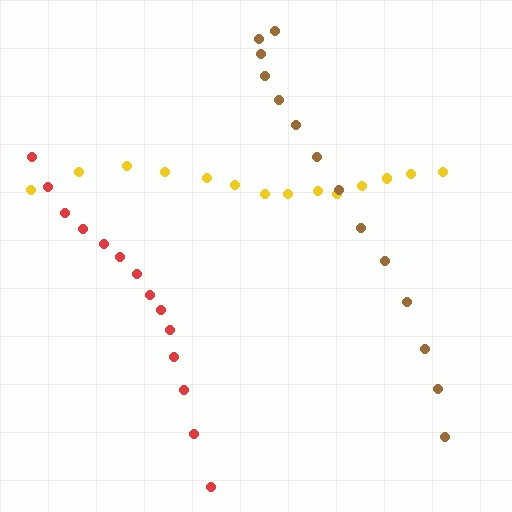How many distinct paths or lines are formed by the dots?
There are 3 distinct paths.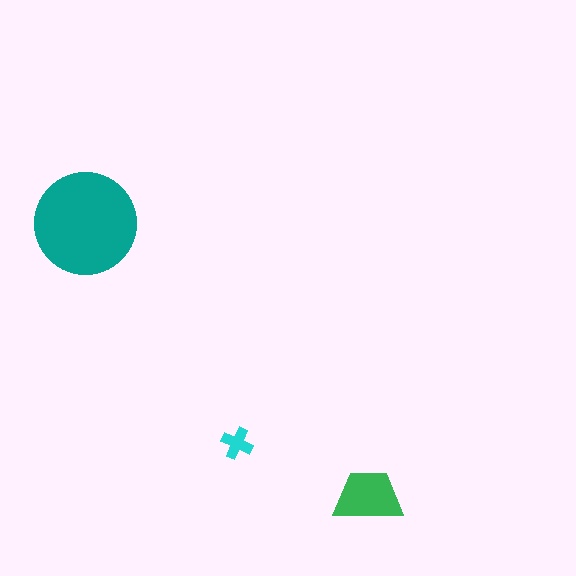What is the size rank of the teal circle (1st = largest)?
1st.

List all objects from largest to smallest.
The teal circle, the green trapezoid, the cyan cross.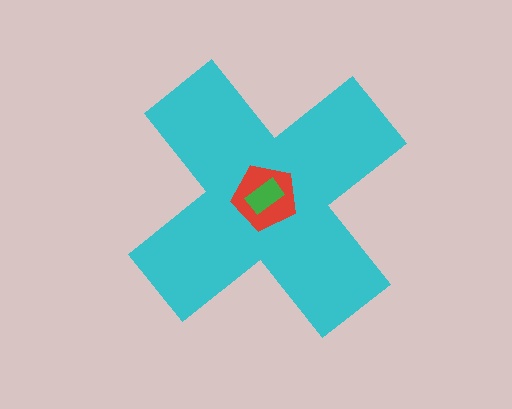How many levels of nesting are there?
3.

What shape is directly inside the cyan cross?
The red pentagon.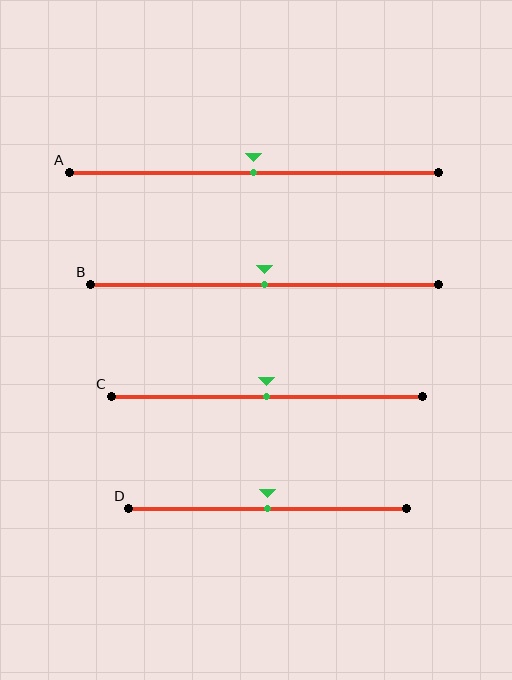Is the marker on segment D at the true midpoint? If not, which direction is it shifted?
Yes, the marker on segment D is at the true midpoint.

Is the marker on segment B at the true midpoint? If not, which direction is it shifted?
Yes, the marker on segment B is at the true midpoint.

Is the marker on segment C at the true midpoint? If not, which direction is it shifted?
Yes, the marker on segment C is at the true midpoint.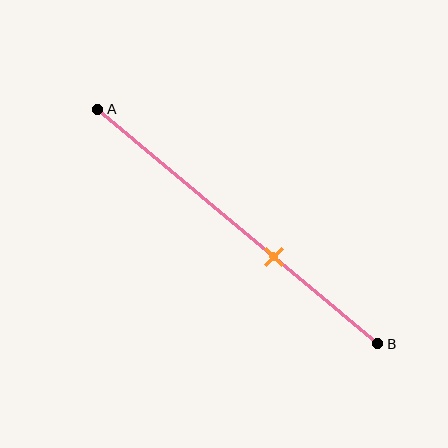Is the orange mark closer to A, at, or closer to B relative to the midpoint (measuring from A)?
The orange mark is closer to point B than the midpoint of segment AB.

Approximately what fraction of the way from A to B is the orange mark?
The orange mark is approximately 65% of the way from A to B.